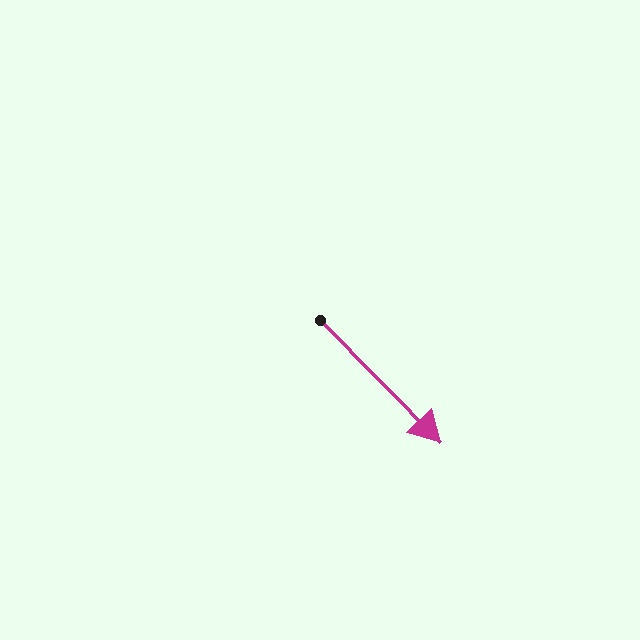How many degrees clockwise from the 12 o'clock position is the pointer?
Approximately 135 degrees.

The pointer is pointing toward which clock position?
Roughly 5 o'clock.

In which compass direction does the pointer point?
Southeast.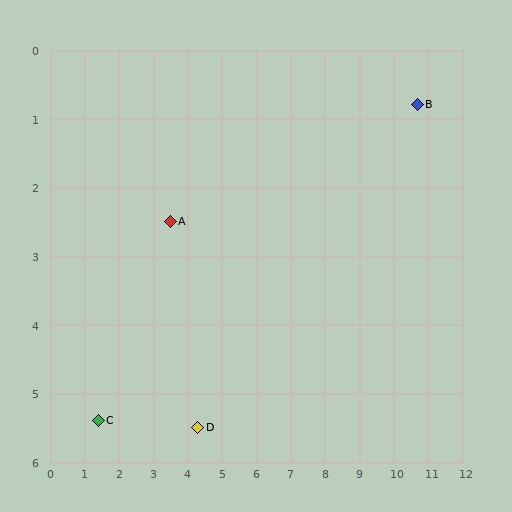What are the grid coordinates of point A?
Point A is at approximately (3.5, 2.5).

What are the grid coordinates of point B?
Point B is at approximately (10.7, 0.8).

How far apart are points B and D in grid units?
Points B and D are about 7.9 grid units apart.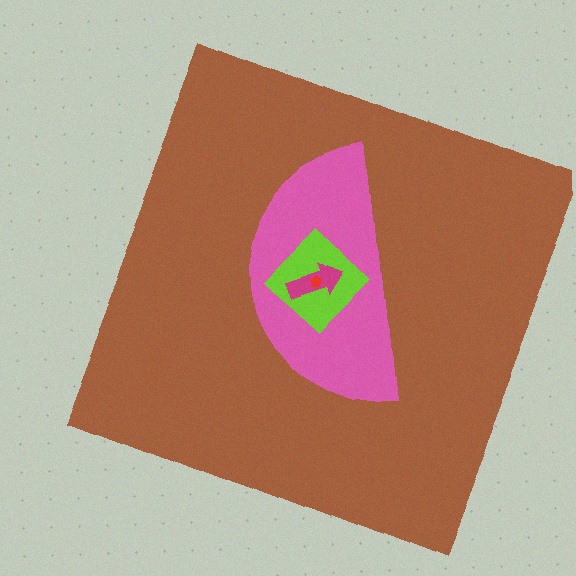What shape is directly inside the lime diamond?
The magenta arrow.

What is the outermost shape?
The brown square.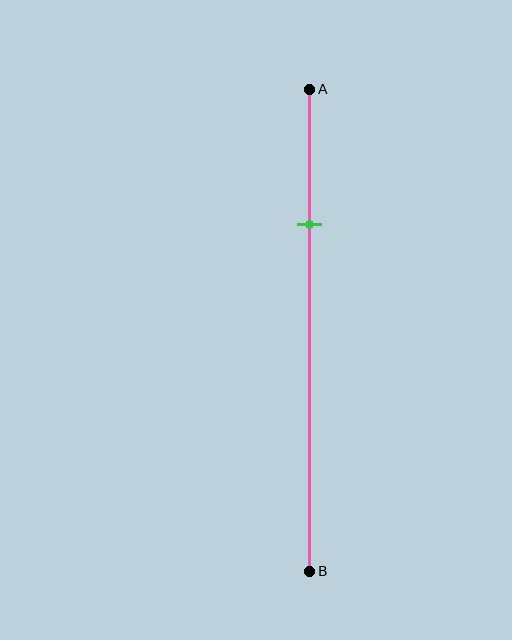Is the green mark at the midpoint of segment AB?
No, the mark is at about 30% from A, not at the 50% midpoint.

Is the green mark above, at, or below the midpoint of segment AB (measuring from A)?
The green mark is above the midpoint of segment AB.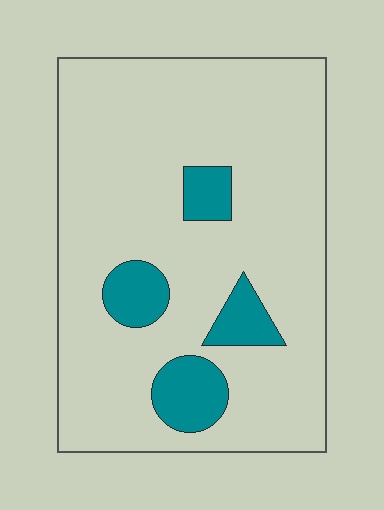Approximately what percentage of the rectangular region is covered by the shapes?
Approximately 15%.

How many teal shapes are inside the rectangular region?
4.